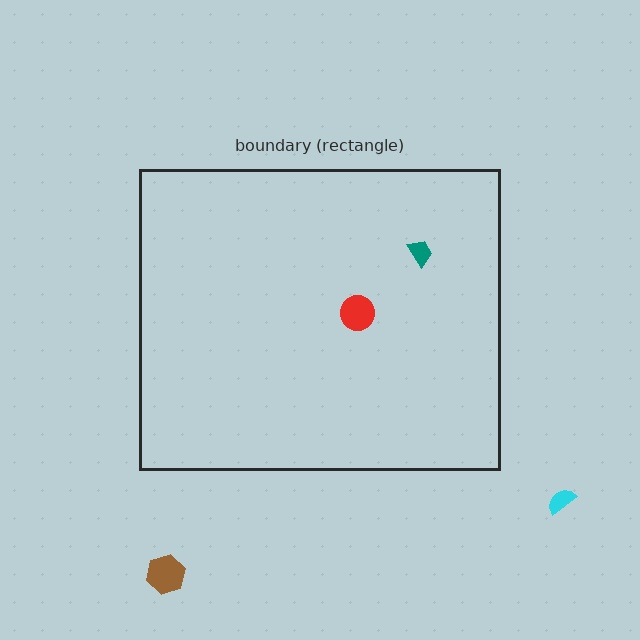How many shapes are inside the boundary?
2 inside, 2 outside.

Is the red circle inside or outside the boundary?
Inside.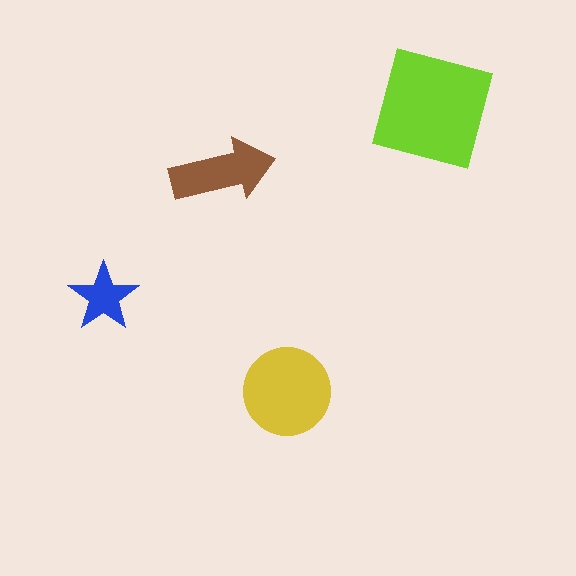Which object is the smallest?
The blue star.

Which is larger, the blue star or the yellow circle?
The yellow circle.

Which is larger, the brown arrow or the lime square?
The lime square.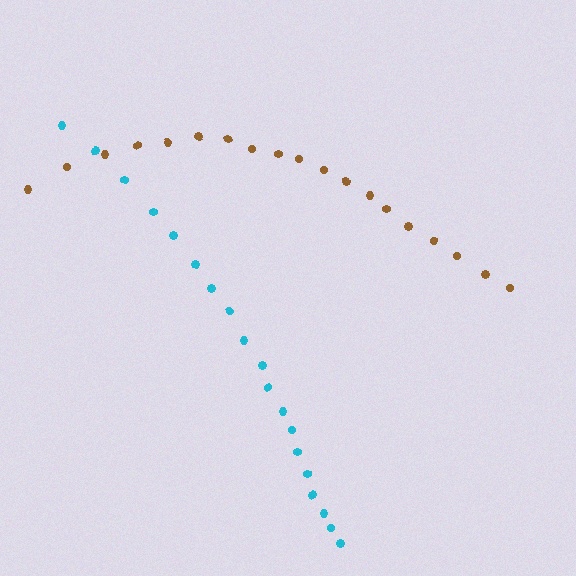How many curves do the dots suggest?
There are 2 distinct paths.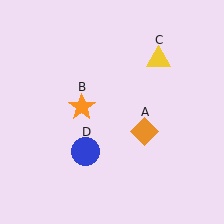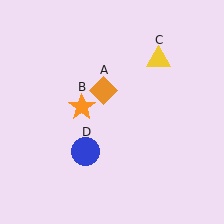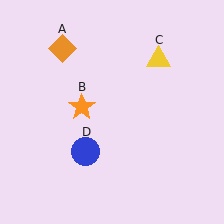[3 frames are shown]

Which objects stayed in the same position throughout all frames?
Orange star (object B) and yellow triangle (object C) and blue circle (object D) remained stationary.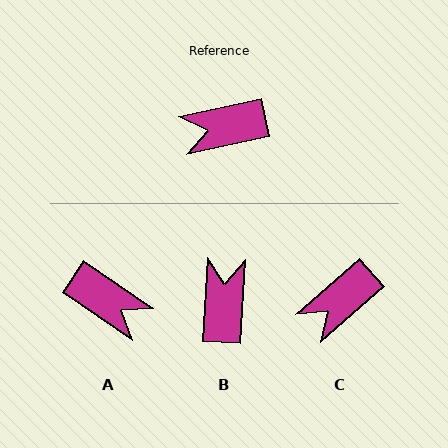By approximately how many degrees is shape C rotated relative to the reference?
Approximately 29 degrees counter-clockwise.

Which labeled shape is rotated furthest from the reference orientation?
A, about 133 degrees away.